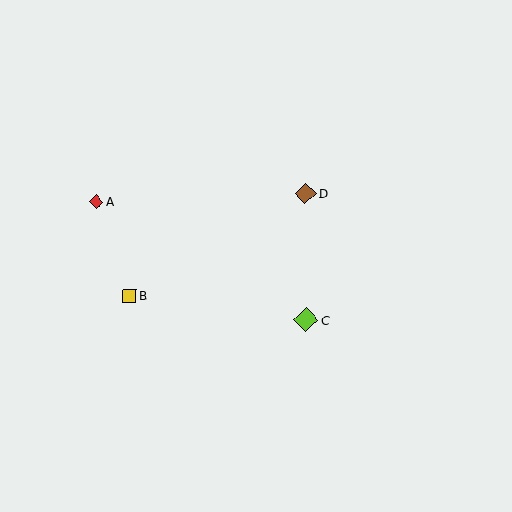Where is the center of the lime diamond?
The center of the lime diamond is at (306, 320).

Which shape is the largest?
The lime diamond (labeled C) is the largest.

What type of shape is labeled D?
Shape D is a brown diamond.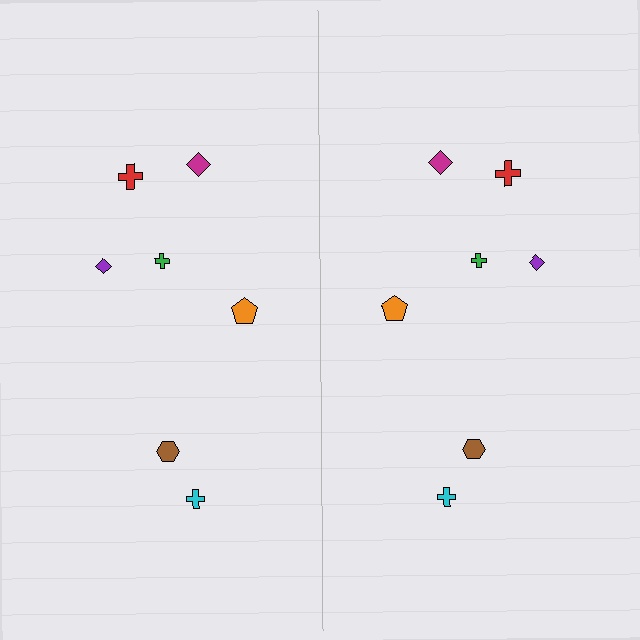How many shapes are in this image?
There are 14 shapes in this image.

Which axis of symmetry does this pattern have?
The pattern has a vertical axis of symmetry running through the center of the image.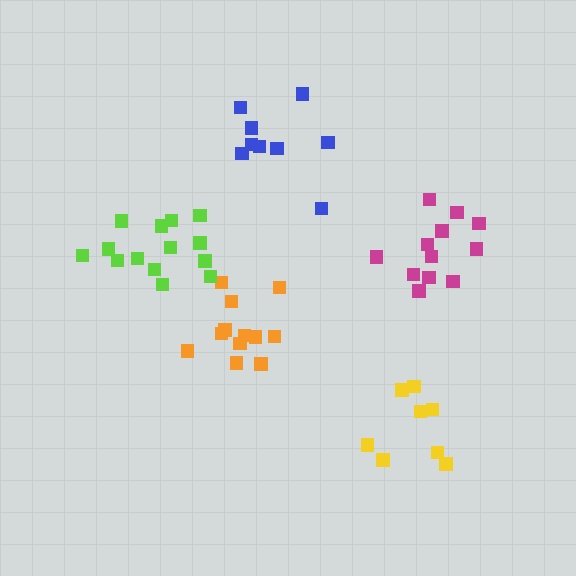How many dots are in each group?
Group 1: 12 dots, Group 2: 12 dots, Group 3: 9 dots, Group 4: 14 dots, Group 5: 8 dots (55 total).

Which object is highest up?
The blue cluster is topmost.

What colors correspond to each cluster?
The clusters are colored: magenta, orange, blue, lime, yellow.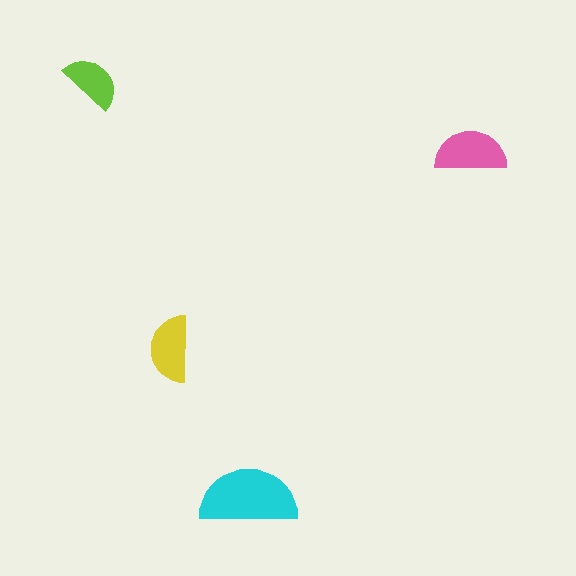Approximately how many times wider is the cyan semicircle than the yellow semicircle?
About 1.5 times wider.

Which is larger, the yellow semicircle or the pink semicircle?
The pink one.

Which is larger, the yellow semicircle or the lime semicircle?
The yellow one.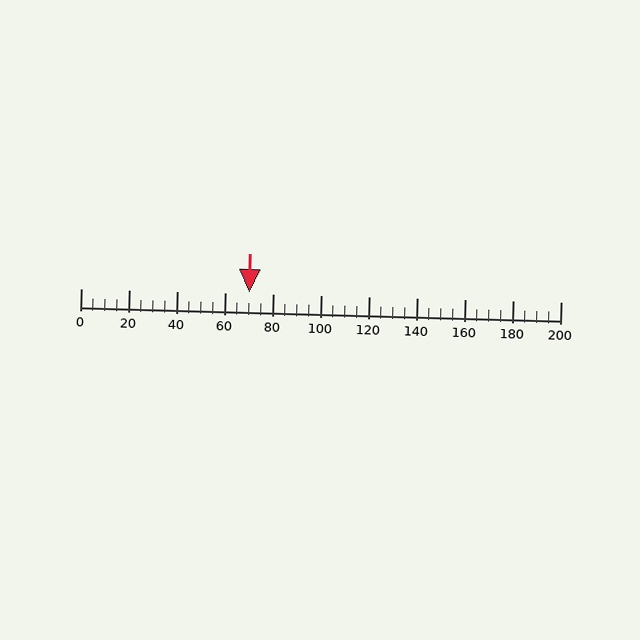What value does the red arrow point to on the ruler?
The red arrow points to approximately 70.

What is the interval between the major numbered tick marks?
The major tick marks are spaced 20 units apart.